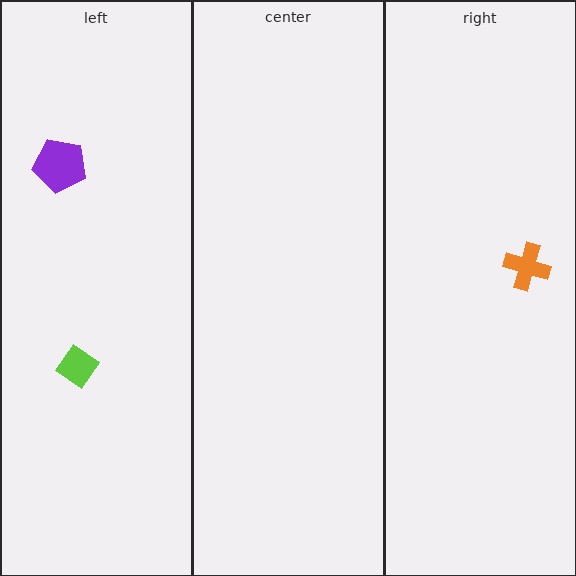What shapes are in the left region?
The lime diamond, the purple pentagon.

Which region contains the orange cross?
The right region.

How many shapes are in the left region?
2.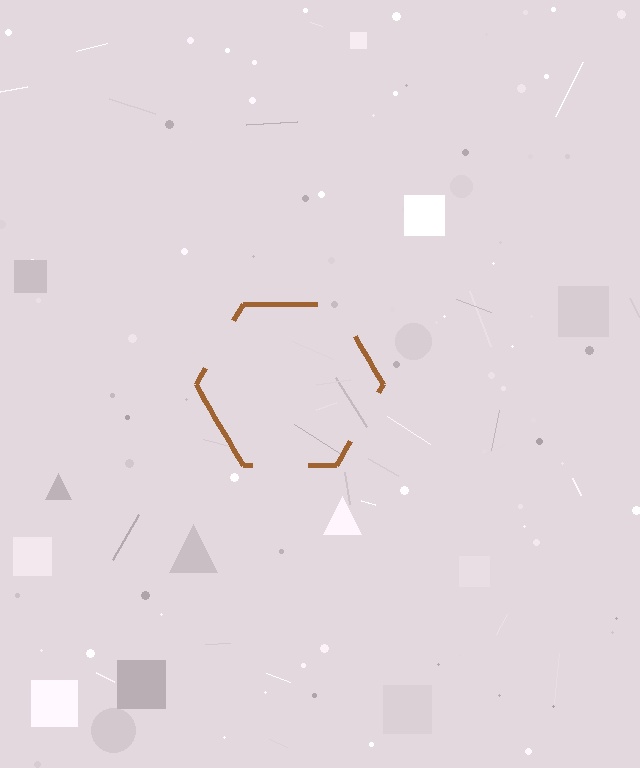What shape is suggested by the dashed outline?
The dashed outline suggests a hexagon.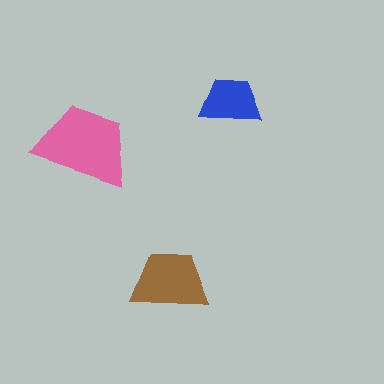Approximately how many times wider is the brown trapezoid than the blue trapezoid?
About 1.5 times wider.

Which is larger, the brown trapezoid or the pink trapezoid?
The pink one.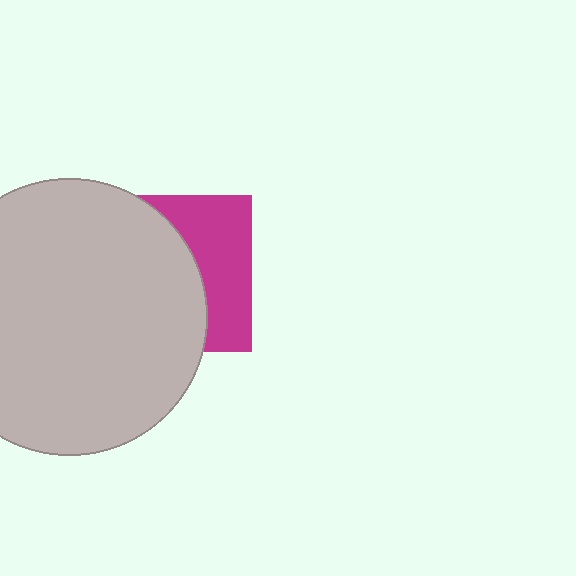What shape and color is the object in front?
The object in front is a light gray circle.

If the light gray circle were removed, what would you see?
You would see the complete magenta square.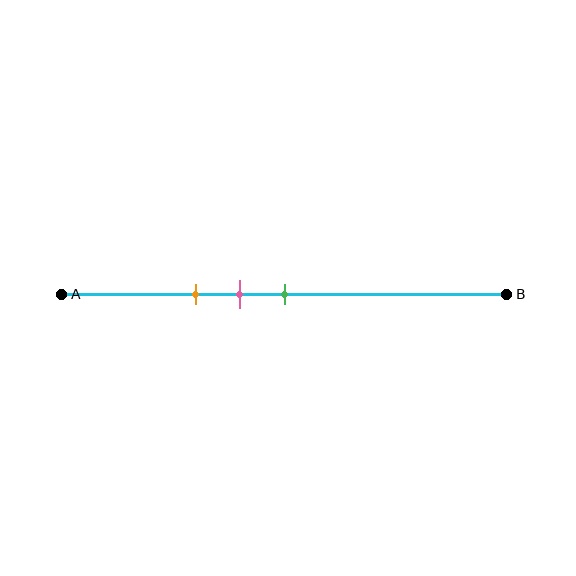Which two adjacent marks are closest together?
The pink and green marks are the closest adjacent pair.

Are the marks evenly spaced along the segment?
Yes, the marks are approximately evenly spaced.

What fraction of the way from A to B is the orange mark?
The orange mark is approximately 30% (0.3) of the way from A to B.